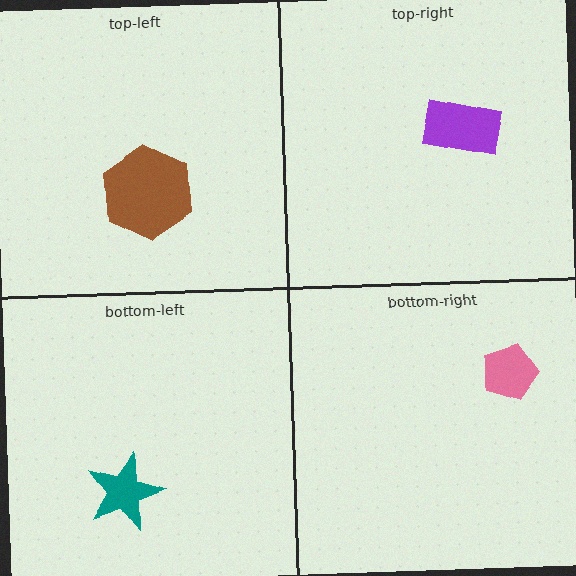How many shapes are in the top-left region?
1.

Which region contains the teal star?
The bottom-left region.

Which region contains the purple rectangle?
The top-right region.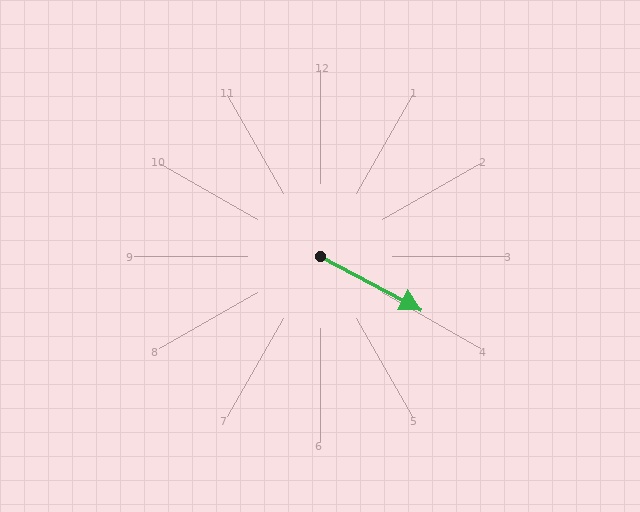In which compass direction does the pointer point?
Southeast.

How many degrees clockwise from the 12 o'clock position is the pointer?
Approximately 118 degrees.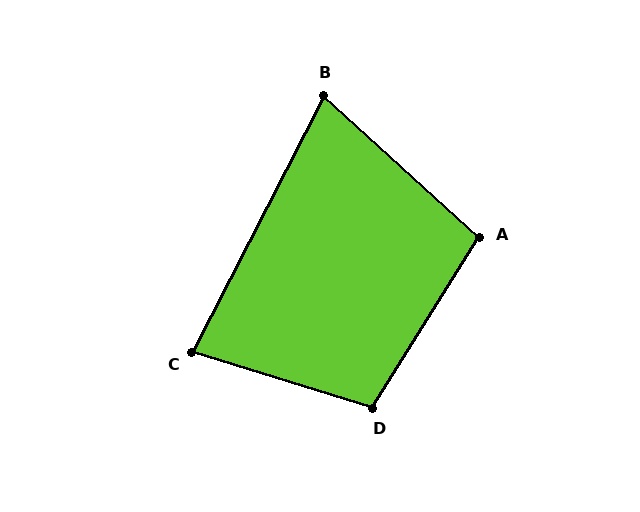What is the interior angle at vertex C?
Approximately 80 degrees (acute).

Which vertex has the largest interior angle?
D, at approximately 105 degrees.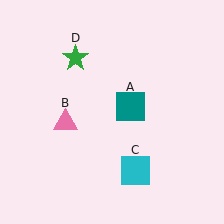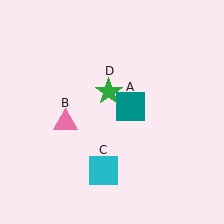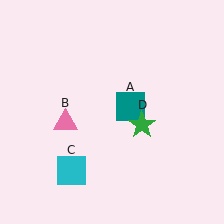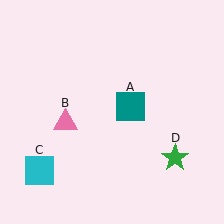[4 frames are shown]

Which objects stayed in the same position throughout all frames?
Teal square (object A) and pink triangle (object B) remained stationary.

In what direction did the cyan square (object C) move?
The cyan square (object C) moved left.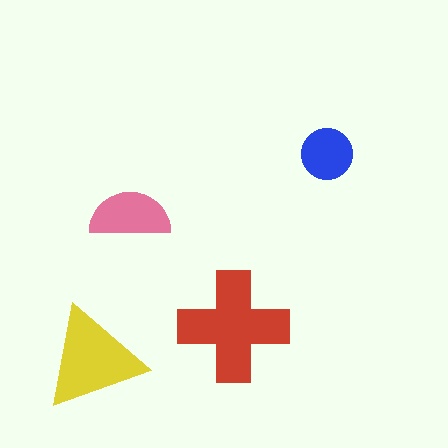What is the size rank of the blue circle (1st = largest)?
4th.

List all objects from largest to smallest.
The red cross, the yellow triangle, the pink semicircle, the blue circle.